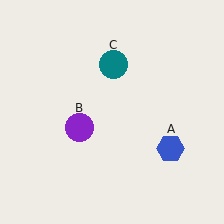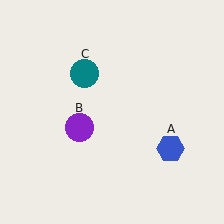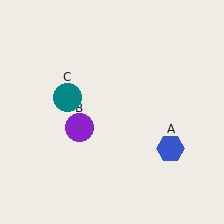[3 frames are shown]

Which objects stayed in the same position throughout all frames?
Blue hexagon (object A) and purple circle (object B) remained stationary.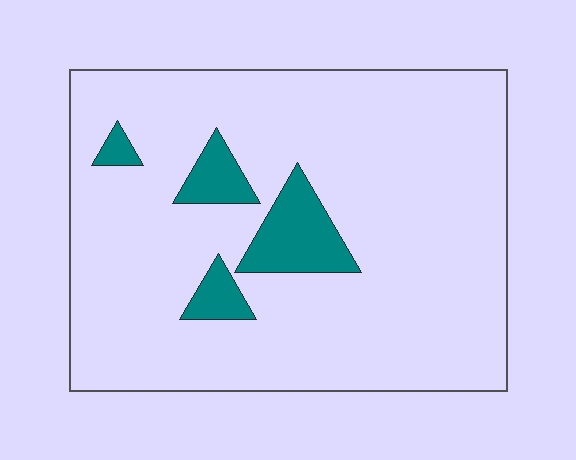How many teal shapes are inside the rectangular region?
4.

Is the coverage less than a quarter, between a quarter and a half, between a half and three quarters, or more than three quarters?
Less than a quarter.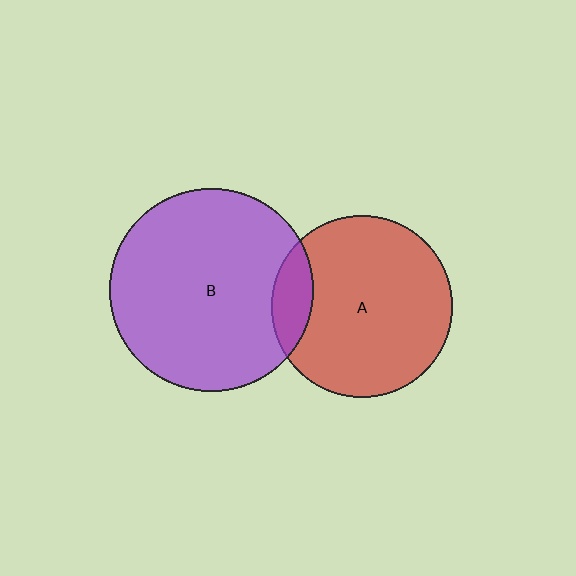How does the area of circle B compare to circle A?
Approximately 1.3 times.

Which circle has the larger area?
Circle B (purple).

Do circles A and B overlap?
Yes.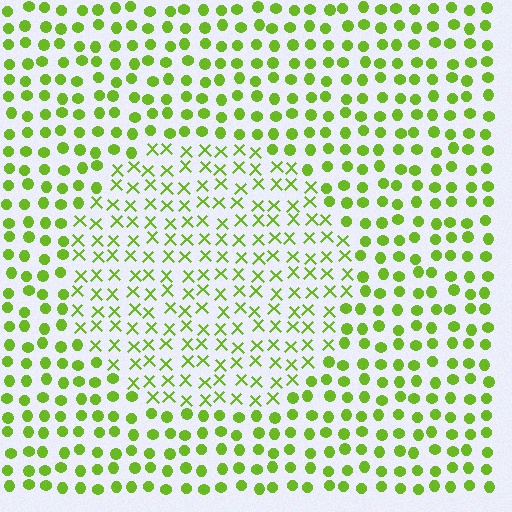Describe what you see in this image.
The image is filled with small lime elements arranged in a uniform grid. A circle-shaped region contains X marks, while the surrounding area contains circles. The boundary is defined purely by the change in element shape.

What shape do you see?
I see a circle.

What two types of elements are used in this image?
The image uses X marks inside the circle region and circles outside it.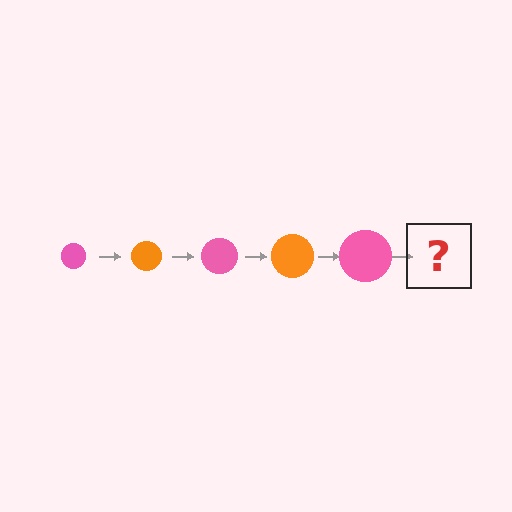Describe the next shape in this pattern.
It should be an orange circle, larger than the previous one.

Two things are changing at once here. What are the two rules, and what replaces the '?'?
The two rules are that the circle grows larger each step and the color cycles through pink and orange. The '?' should be an orange circle, larger than the previous one.